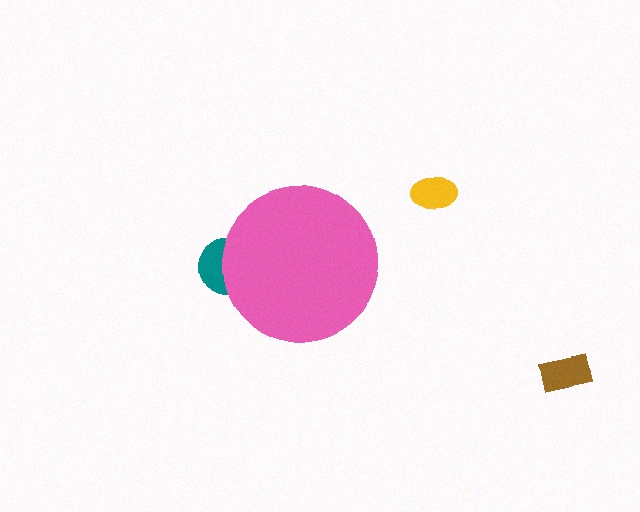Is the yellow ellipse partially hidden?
No, the yellow ellipse is fully visible.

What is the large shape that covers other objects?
A pink circle.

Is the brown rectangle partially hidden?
No, the brown rectangle is fully visible.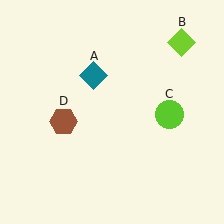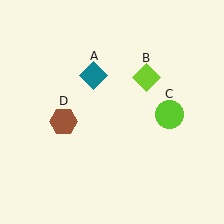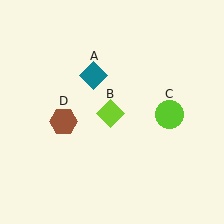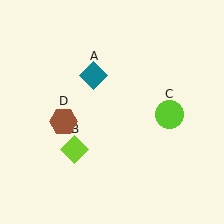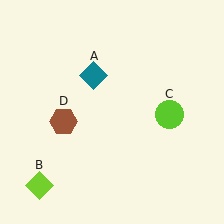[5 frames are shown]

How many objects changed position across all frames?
1 object changed position: lime diamond (object B).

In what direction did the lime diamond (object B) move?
The lime diamond (object B) moved down and to the left.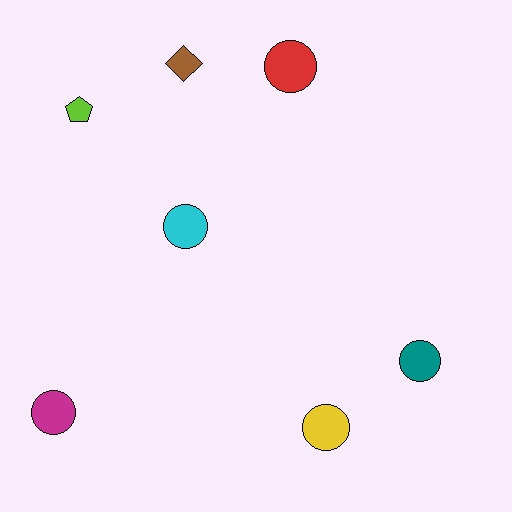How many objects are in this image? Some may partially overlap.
There are 7 objects.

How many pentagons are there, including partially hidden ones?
There is 1 pentagon.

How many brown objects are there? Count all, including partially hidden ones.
There is 1 brown object.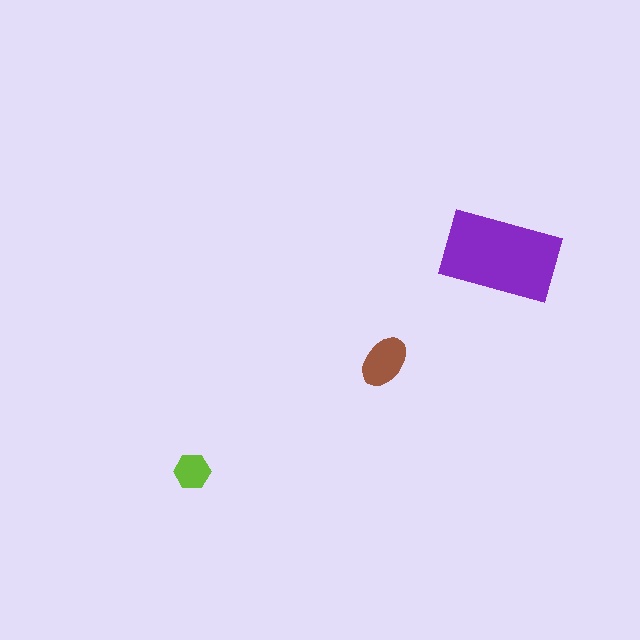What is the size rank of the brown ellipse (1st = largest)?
2nd.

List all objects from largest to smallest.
The purple rectangle, the brown ellipse, the lime hexagon.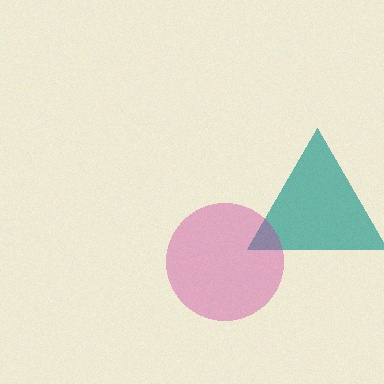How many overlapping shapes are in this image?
There are 2 overlapping shapes in the image.